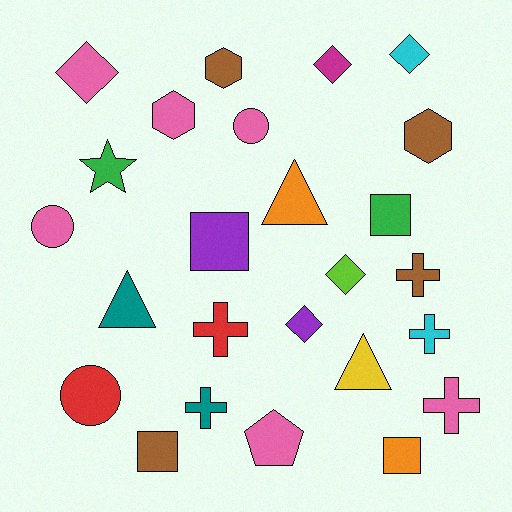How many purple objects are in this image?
There are 2 purple objects.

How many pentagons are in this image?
There is 1 pentagon.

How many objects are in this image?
There are 25 objects.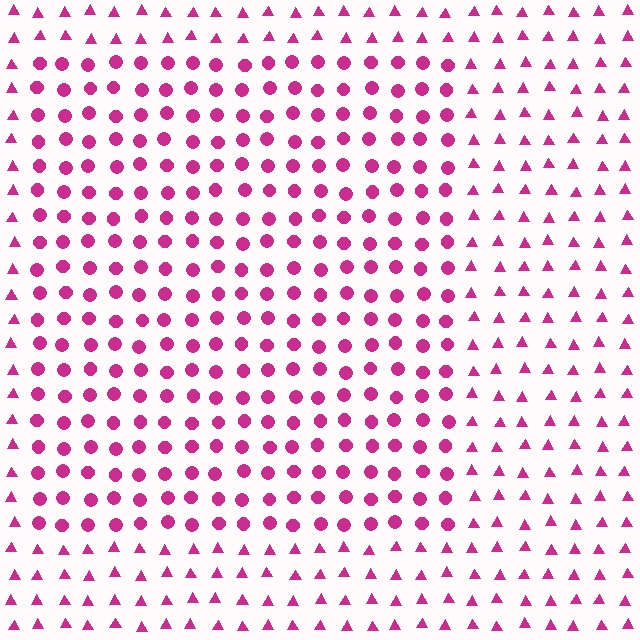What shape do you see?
I see a rectangle.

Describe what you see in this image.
The image is filled with small magenta elements arranged in a uniform grid. A rectangle-shaped region contains circles, while the surrounding area contains triangles. The boundary is defined purely by the change in element shape.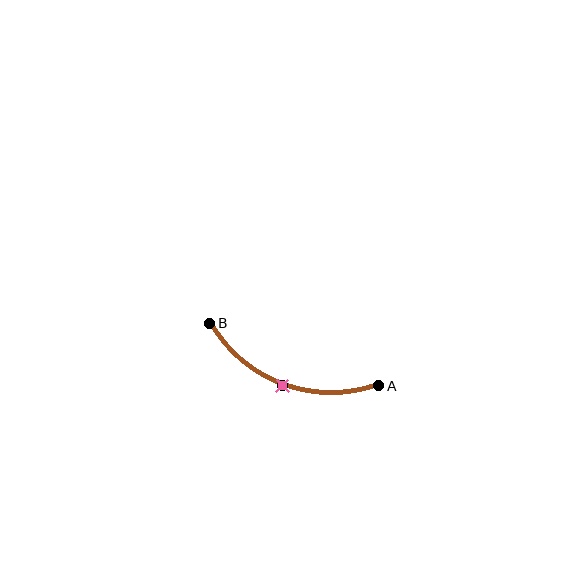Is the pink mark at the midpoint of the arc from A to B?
Yes. The pink mark lies on the arc at equal arc-length from both A and B — it is the arc midpoint.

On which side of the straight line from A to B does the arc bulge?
The arc bulges below the straight line connecting A and B.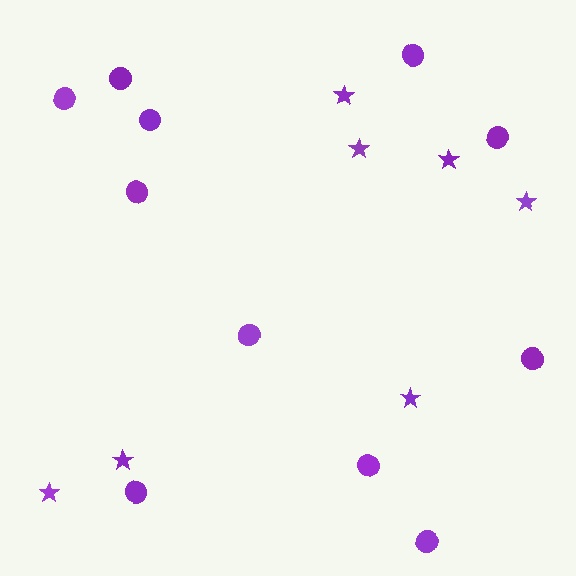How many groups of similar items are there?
There are 2 groups: one group of circles (11) and one group of stars (7).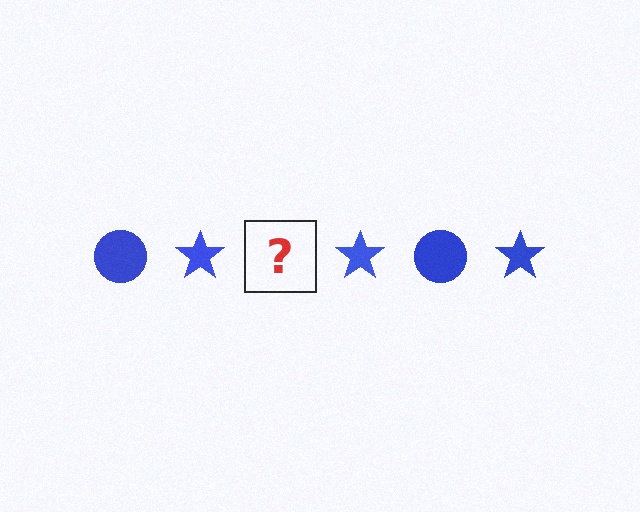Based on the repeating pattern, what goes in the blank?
The blank should be a blue circle.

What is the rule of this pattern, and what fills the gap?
The rule is that the pattern cycles through circle, star shapes in blue. The gap should be filled with a blue circle.